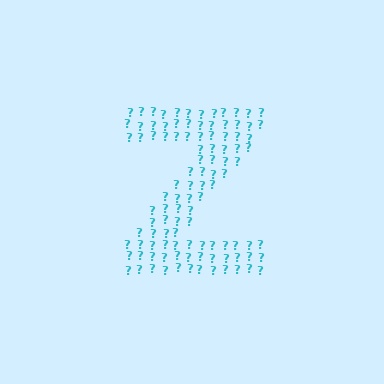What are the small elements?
The small elements are question marks.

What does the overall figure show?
The overall figure shows the letter Z.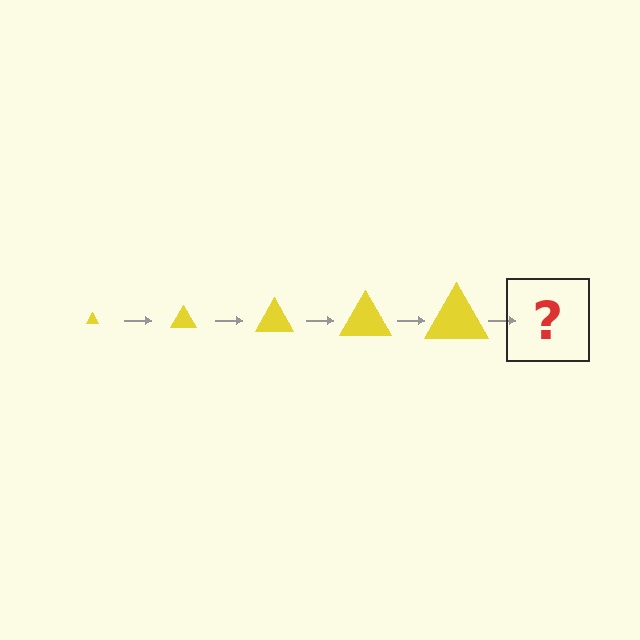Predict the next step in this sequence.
The next step is a yellow triangle, larger than the previous one.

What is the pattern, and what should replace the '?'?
The pattern is that the triangle gets progressively larger each step. The '?' should be a yellow triangle, larger than the previous one.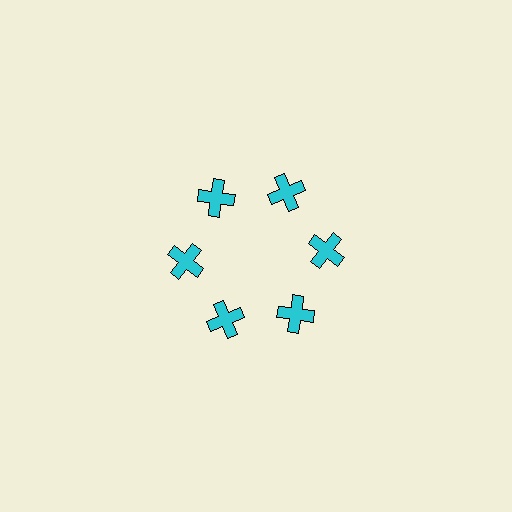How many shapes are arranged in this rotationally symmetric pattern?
There are 6 shapes, arranged in 6 groups of 1.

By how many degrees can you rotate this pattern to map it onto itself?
The pattern maps onto itself every 60 degrees of rotation.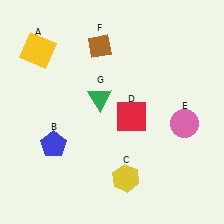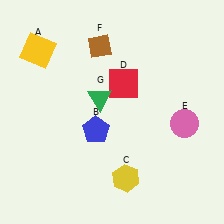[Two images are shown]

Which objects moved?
The objects that moved are: the blue pentagon (B), the red square (D).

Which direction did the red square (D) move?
The red square (D) moved up.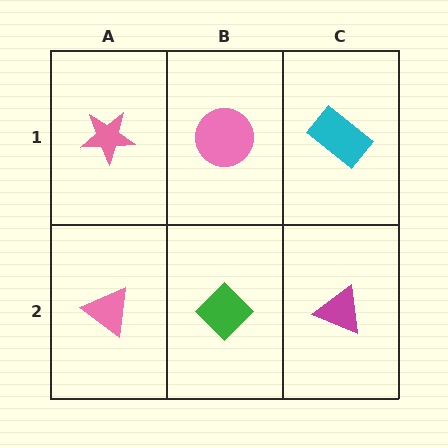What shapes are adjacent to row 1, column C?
A magenta triangle (row 2, column C), a pink circle (row 1, column B).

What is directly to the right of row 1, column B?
A cyan rectangle.